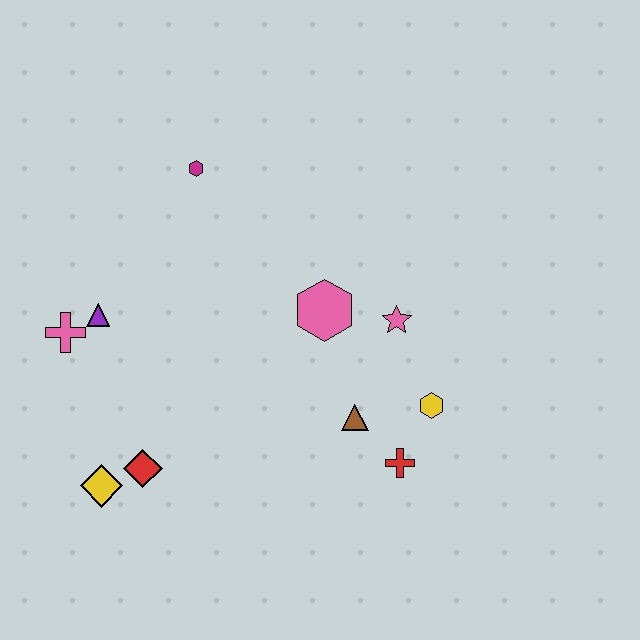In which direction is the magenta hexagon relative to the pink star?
The magenta hexagon is to the left of the pink star.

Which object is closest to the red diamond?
The yellow diamond is closest to the red diamond.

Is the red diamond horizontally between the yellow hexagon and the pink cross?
Yes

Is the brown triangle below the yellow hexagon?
Yes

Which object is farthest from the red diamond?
The magenta hexagon is farthest from the red diamond.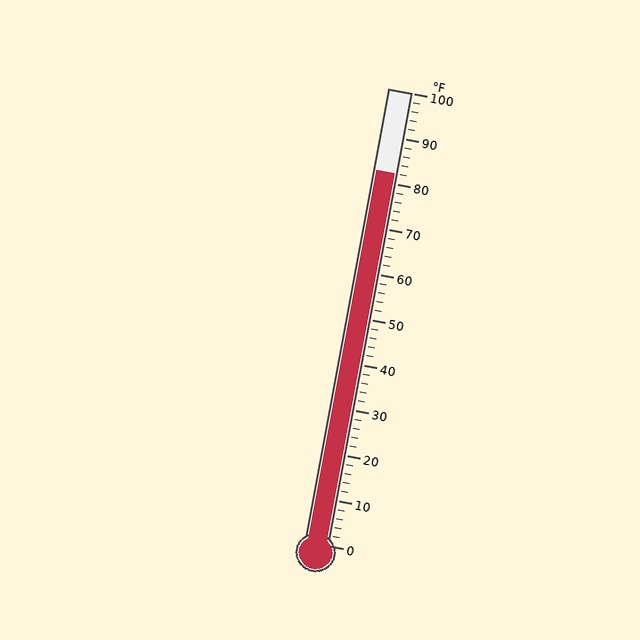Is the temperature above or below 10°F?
The temperature is above 10°F.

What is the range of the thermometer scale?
The thermometer scale ranges from 0°F to 100°F.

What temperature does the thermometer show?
The thermometer shows approximately 82°F.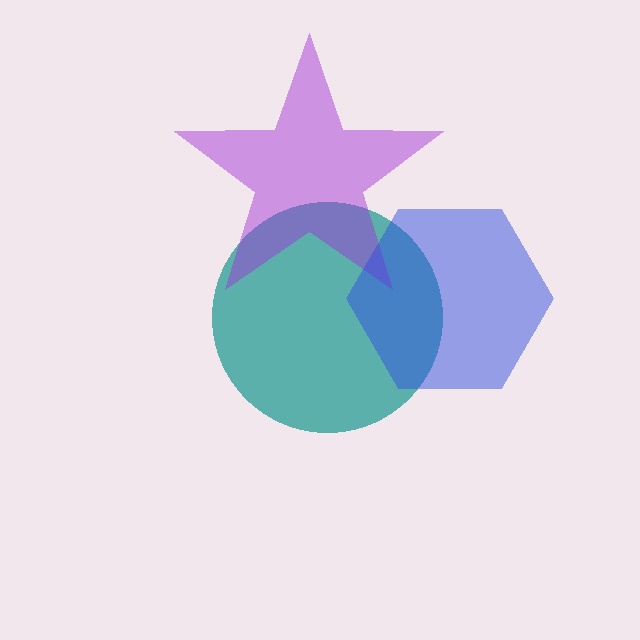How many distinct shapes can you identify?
There are 3 distinct shapes: a teal circle, a purple star, a blue hexagon.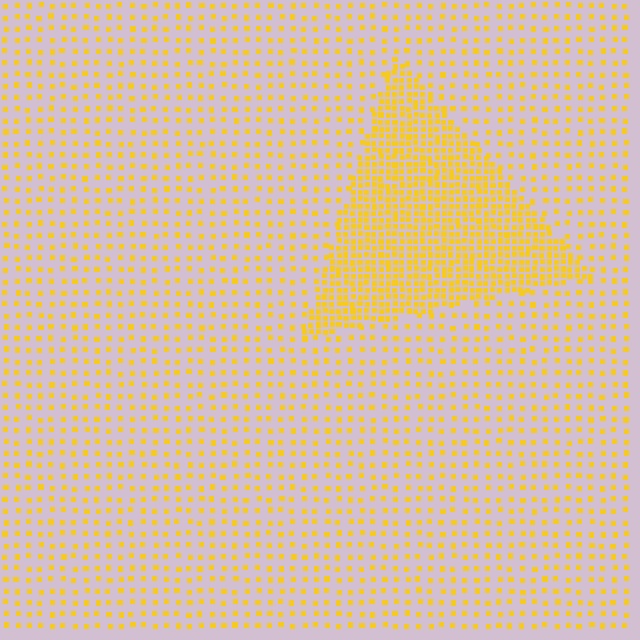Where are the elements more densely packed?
The elements are more densely packed inside the triangle boundary.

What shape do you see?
I see a triangle.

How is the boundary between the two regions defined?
The boundary is defined by a change in element density (approximately 2.7x ratio). All elements are the same color, size, and shape.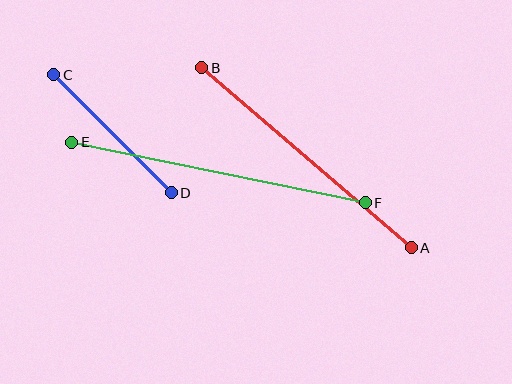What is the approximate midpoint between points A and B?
The midpoint is at approximately (307, 158) pixels.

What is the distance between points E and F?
The distance is approximately 300 pixels.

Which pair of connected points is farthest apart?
Points E and F are farthest apart.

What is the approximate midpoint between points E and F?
The midpoint is at approximately (219, 172) pixels.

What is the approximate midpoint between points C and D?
The midpoint is at approximately (112, 134) pixels.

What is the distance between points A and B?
The distance is approximately 276 pixels.